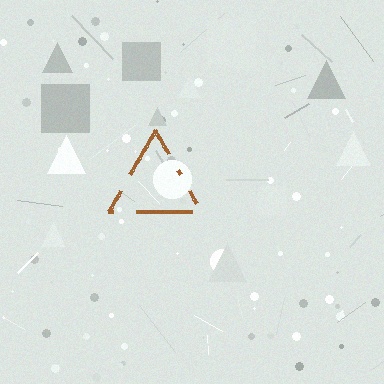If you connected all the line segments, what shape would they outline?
They would outline a triangle.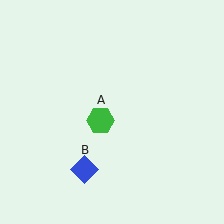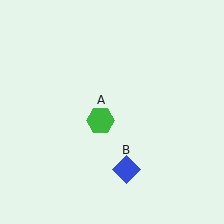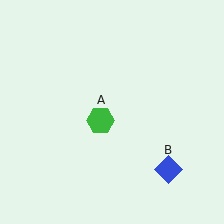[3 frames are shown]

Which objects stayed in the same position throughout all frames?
Green hexagon (object A) remained stationary.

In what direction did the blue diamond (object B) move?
The blue diamond (object B) moved right.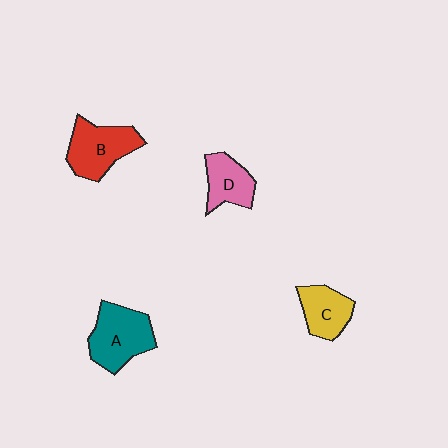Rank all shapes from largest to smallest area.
From largest to smallest: A (teal), B (red), C (yellow), D (pink).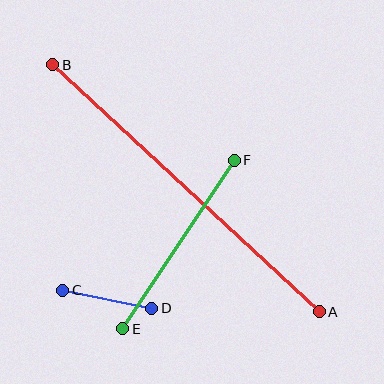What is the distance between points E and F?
The distance is approximately 202 pixels.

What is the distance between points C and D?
The distance is approximately 91 pixels.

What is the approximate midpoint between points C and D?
The midpoint is at approximately (107, 299) pixels.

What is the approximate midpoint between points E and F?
The midpoint is at approximately (179, 244) pixels.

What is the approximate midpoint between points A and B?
The midpoint is at approximately (186, 188) pixels.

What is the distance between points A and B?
The distance is approximately 363 pixels.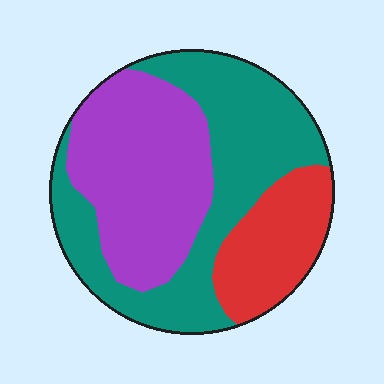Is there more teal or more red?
Teal.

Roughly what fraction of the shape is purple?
Purple covers roughly 35% of the shape.